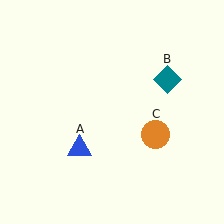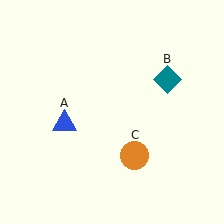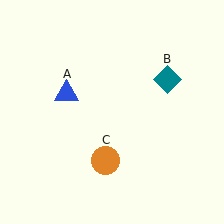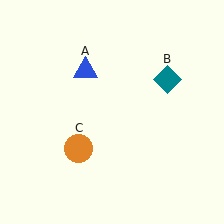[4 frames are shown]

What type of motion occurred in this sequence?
The blue triangle (object A), orange circle (object C) rotated clockwise around the center of the scene.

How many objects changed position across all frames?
2 objects changed position: blue triangle (object A), orange circle (object C).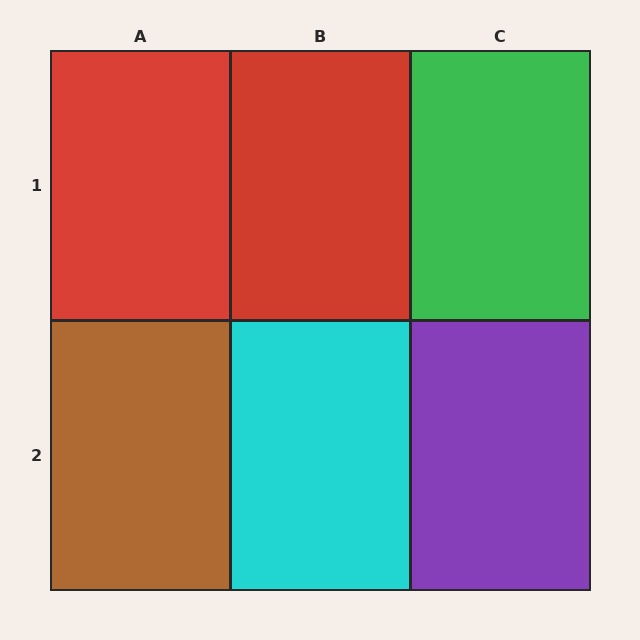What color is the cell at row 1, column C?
Green.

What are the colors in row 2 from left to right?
Brown, cyan, purple.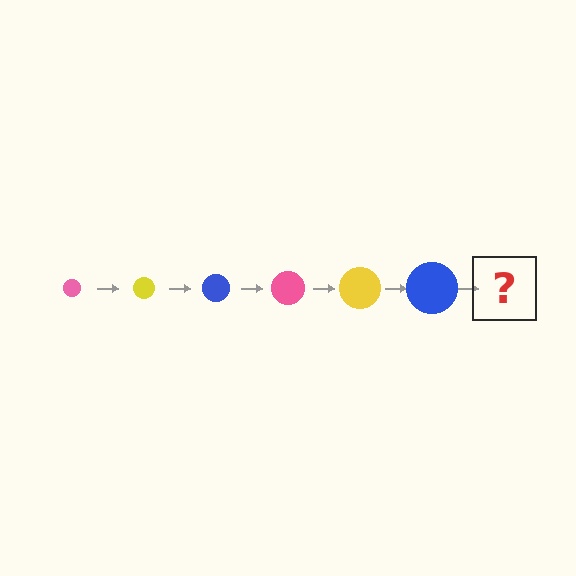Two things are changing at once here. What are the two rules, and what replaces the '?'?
The two rules are that the circle grows larger each step and the color cycles through pink, yellow, and blue. The '?' should be a pink circle, larger than the previous one.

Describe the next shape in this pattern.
It should be a pink circle, larger than the previous one.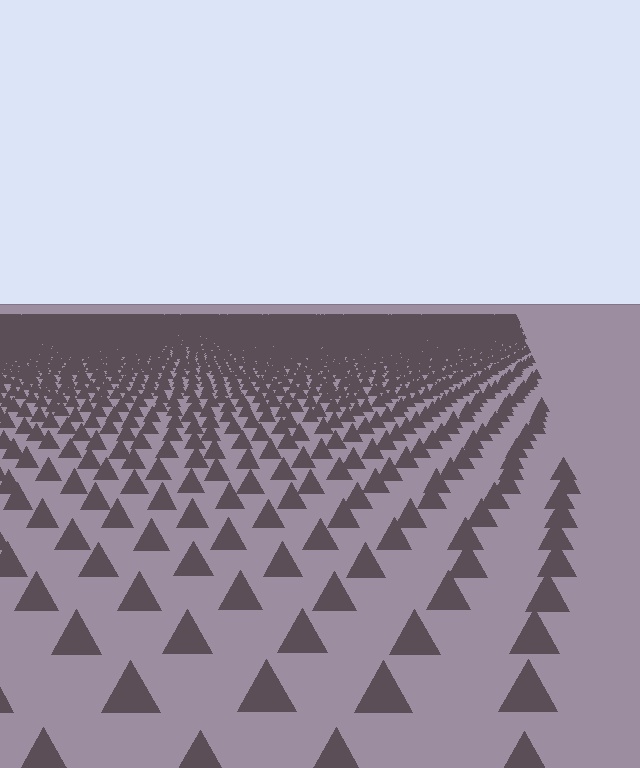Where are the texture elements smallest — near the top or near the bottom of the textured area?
Near the top.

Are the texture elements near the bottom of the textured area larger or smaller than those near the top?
Larger. Near the bottom, elements are closer to the viewer and appear at a bigger on-screen size.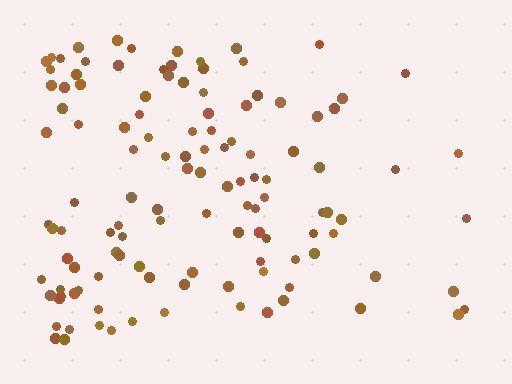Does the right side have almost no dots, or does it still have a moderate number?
Still a moderate number, just noticeably fewer than the left.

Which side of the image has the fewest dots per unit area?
The right.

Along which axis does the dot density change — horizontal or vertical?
Horizontal.